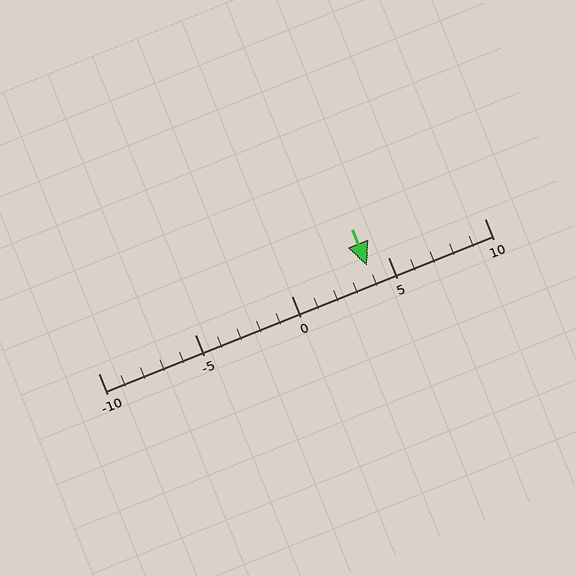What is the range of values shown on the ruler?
The ruler shows values from -10 to 10.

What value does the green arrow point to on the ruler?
The green arrow points to approximately 4.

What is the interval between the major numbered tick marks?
The major tick marks are spaced 5 units apart.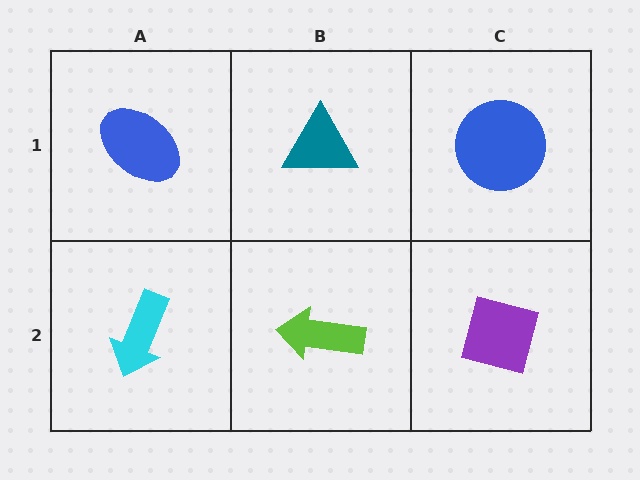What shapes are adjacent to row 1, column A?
A cyan arrow (row 2, column A), a teal triangle (row 1, column B).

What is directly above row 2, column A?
A blue ellipse.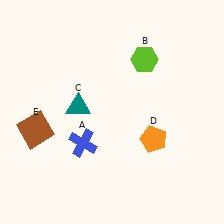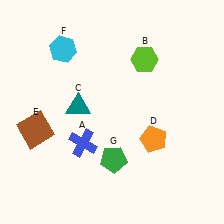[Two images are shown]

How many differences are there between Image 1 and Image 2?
There are 2 differences between the two images.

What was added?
A cyan hexagon (F), a green pentagon (G) were added in Image 2.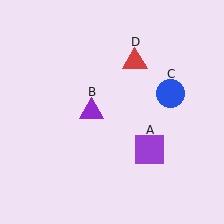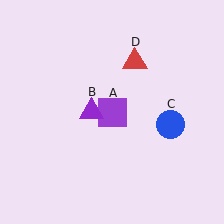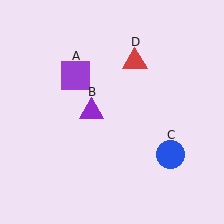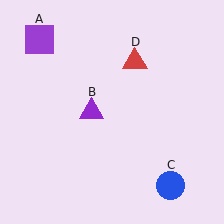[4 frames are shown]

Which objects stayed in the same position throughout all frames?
Purple triangle (object B) and red triangle (object D) remained stationary.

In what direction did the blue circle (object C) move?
The blue circle (object C) moved down.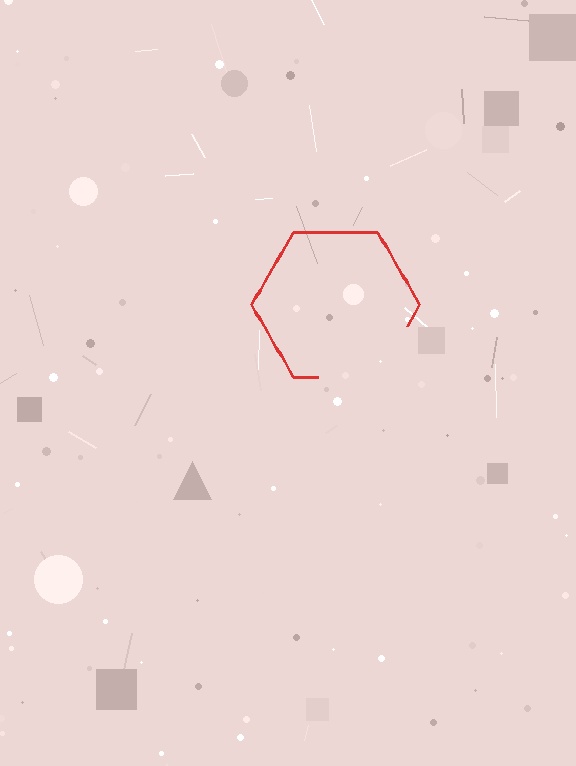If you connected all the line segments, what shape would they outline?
They would outline a hexagon.